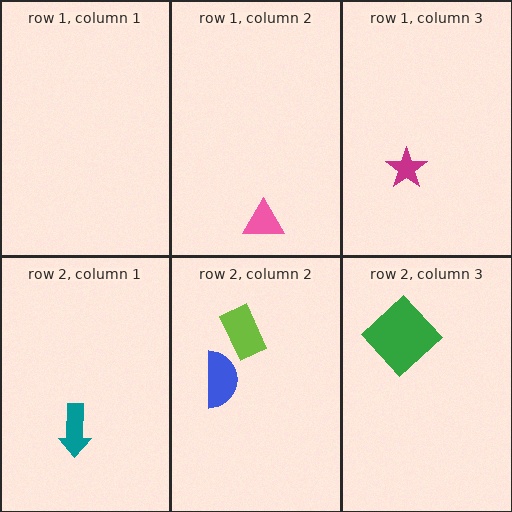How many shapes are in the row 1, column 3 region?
1.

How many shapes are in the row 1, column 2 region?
1.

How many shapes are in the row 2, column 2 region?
2.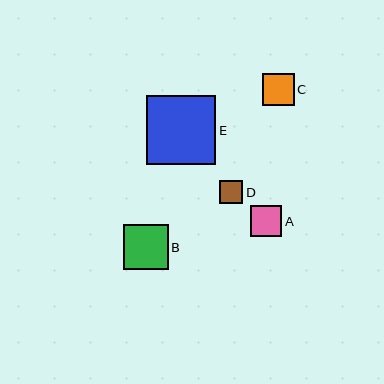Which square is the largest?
Square E is the largest with a size of approximately 69 pixels.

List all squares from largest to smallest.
From largest to smallest: E, B, C, A, D.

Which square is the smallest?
Square D is the smallest with a size of approximately 24 pixels.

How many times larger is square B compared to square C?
Square B is approximately 1.4 times the size of square C.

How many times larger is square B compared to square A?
Square B is approximately 1.4 times the size of square A.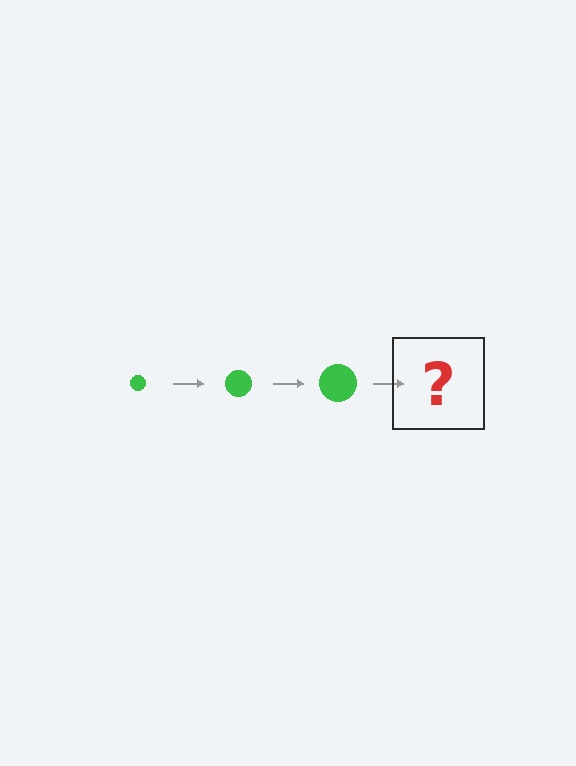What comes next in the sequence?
The next element should be a green circle, larger than the previous one.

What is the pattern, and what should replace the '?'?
The pattern is that the circle gets progressively larger each step. The '?' should be a green circle, larger than the previous one.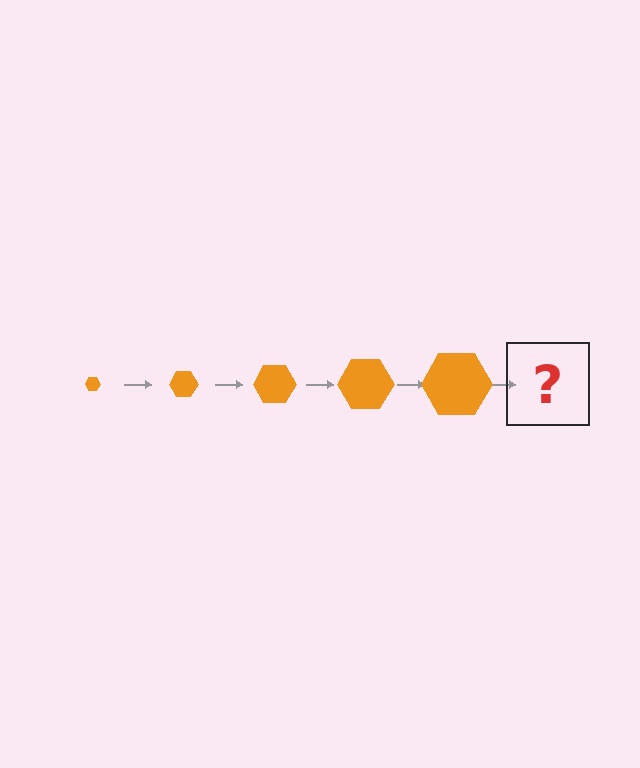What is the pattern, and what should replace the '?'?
The pattern is that the hexagon gets progressively larger each step. The '?' should be an orange hexagon, larger than the previous one.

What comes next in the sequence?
The next element should be an orange hexagon, larger than the previous one.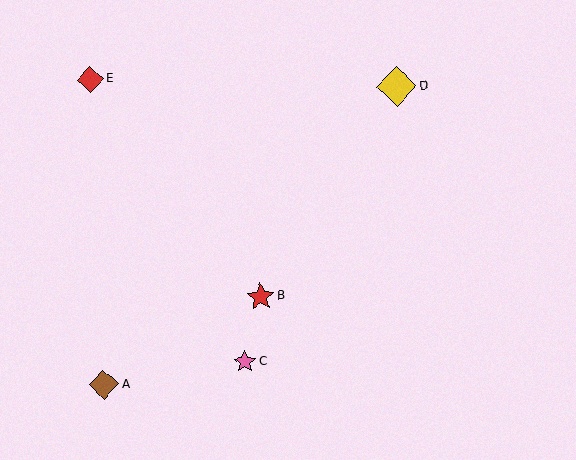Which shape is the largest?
The yellow diamond (labeled D) is the largest.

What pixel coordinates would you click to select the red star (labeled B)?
Click at (261, 297) to select the red star B.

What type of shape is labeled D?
Shape D is a yellow diamond.